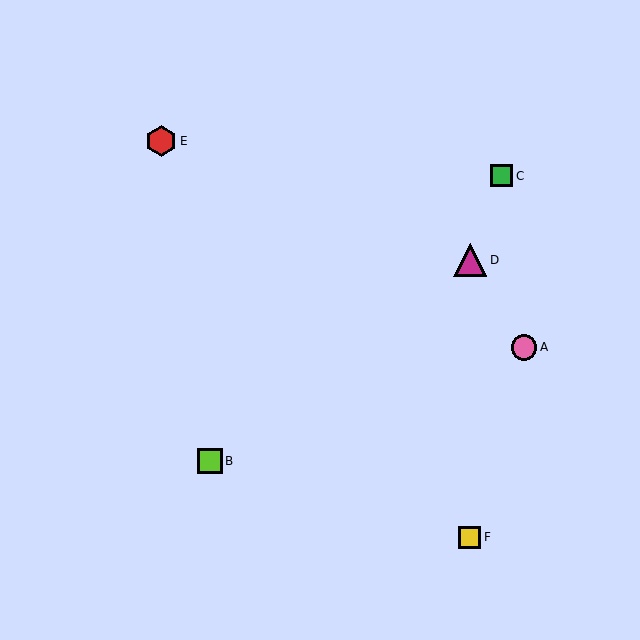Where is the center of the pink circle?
The center of the pink circle is at (524, 347).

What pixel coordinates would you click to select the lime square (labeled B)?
Click at (210, 461) to select the lime square B.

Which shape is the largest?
The magenta triangle (labeled D) is the largest.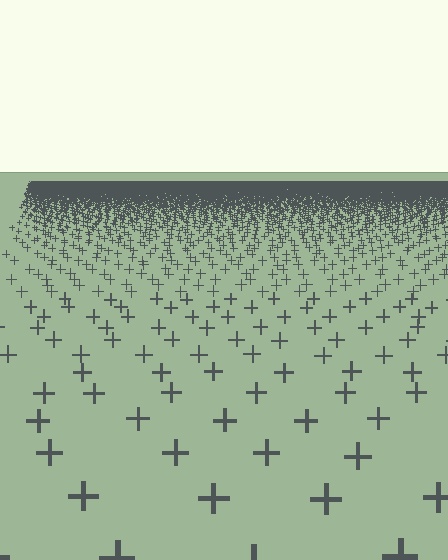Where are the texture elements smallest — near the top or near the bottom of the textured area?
Near the top.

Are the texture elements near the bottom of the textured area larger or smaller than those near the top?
Larger. Near the bottom, elements are closer to the viewer and appear at a bigger on-screen size.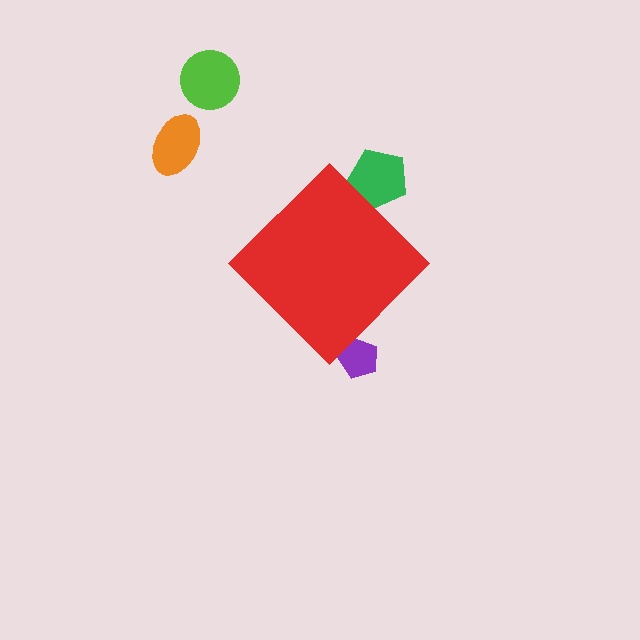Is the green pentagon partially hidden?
Yes, the green pentagon is partially hidden behind the red diamond.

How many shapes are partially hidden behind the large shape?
2 shapes are partially hidden.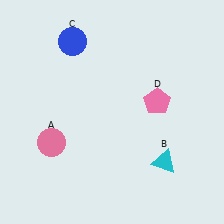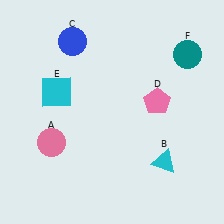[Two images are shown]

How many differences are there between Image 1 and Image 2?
There are 2 differences between the two images.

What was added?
A cyan square (E), a teal circle (F) were added in Image 2.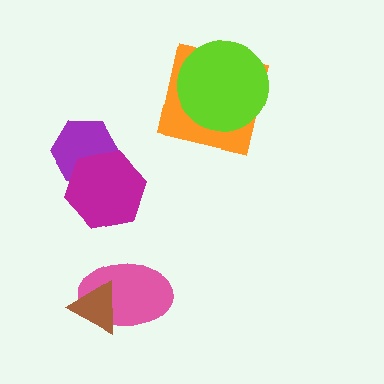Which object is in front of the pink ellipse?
The brown triangle is in front of the pink ellipse.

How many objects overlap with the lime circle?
1 object overlaps with the lime circle.